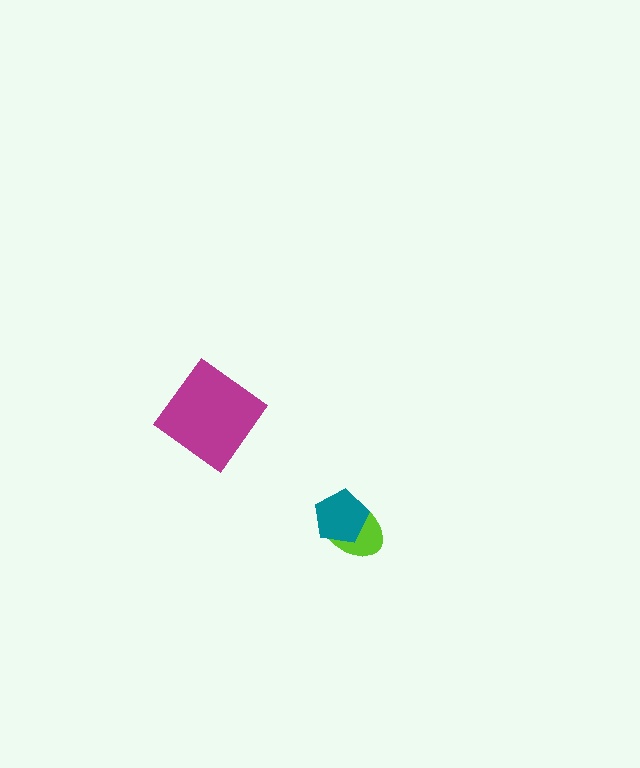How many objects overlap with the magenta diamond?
0 objects overlap with the magenta diamond.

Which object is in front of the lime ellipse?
The teal pentagon is in front of the lime ellipse.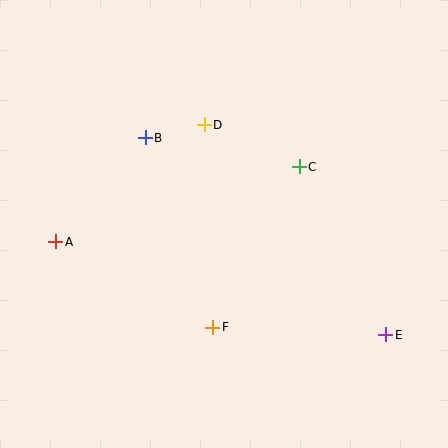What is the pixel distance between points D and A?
The distance between D and A is 189 pixels.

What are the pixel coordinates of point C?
Point C is at (299, 167).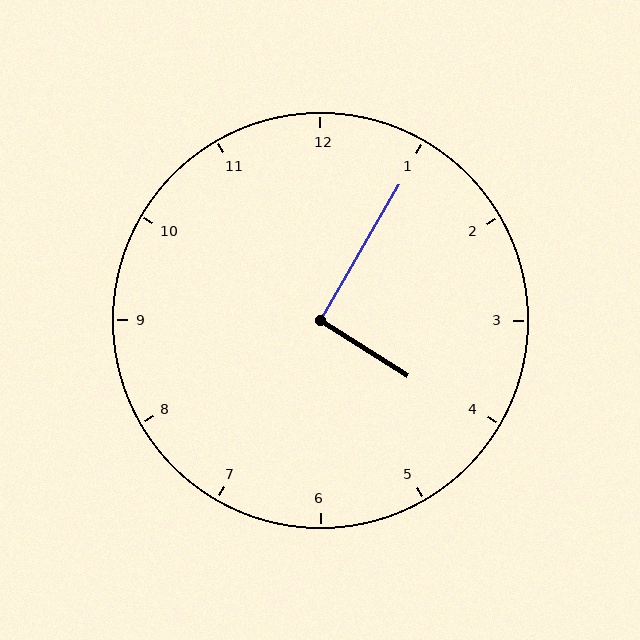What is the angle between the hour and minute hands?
Approximately 92 degrees.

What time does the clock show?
4:05.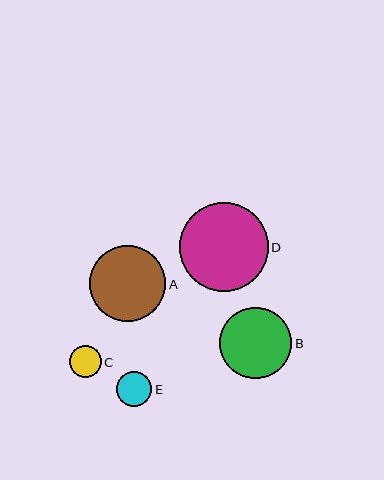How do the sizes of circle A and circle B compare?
Circle A and circle B are approximately the same size.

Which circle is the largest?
Circle D is the largest with a size of approximately 89 pixels.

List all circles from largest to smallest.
From largest to smallest: D, A, B, E, C.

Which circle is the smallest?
Circle C is the smallest with a size of approximately 32 pixels.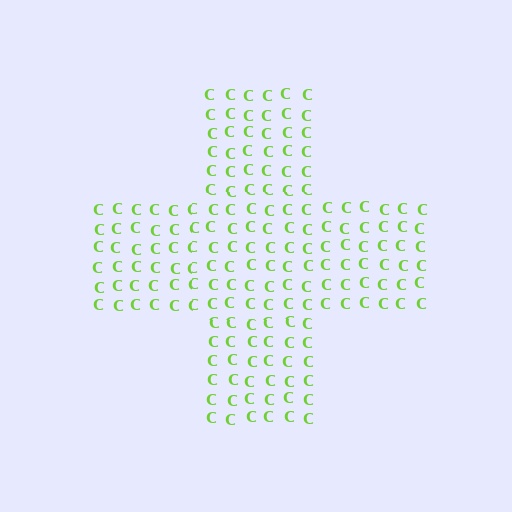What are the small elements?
The small elements are letter C's.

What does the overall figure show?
The overall figure shows a cross.